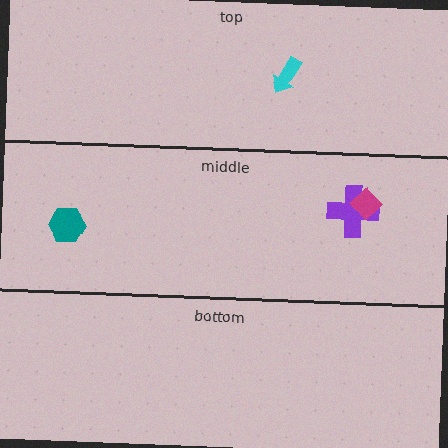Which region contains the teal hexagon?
The middle region.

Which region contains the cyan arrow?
The top region.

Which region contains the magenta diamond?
The middle region.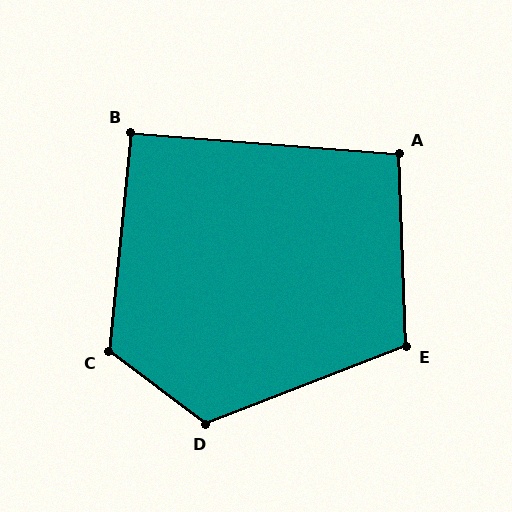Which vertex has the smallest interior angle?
B, at approximately 91 degrees.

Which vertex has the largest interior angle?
D, at approximately 122 degrees.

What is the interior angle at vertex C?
Approximately 121 degrees (obtuse).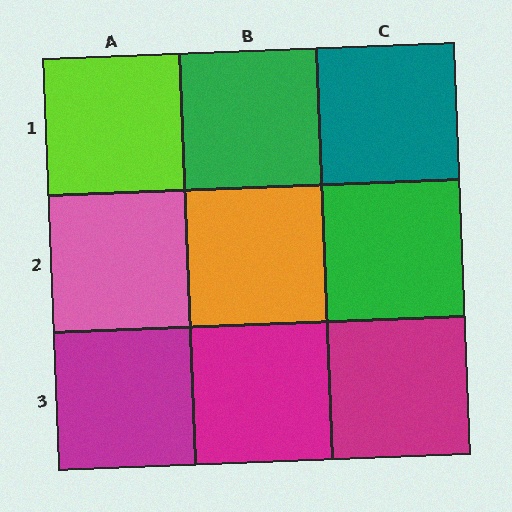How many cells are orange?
1 cell is orange.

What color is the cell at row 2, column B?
Orange.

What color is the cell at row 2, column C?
Green.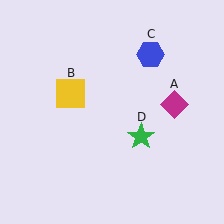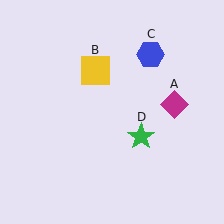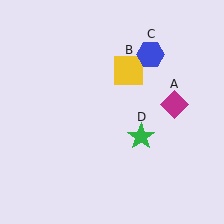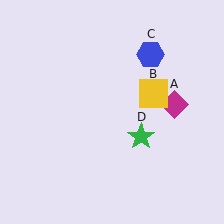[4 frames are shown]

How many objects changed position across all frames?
1 object changed position: yellow square (object B).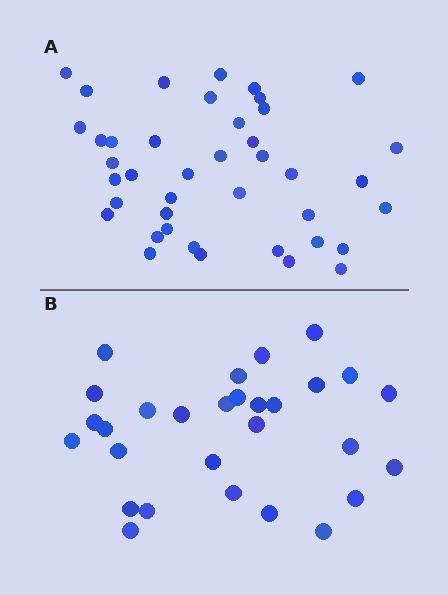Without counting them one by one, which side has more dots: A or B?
Region A (the top region) has more dots.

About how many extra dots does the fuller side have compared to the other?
Region A has roughly 12 or so more dots than region B.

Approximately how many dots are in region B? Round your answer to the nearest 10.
About 30 dots. (The exact count is 29, which rounds to 30.)